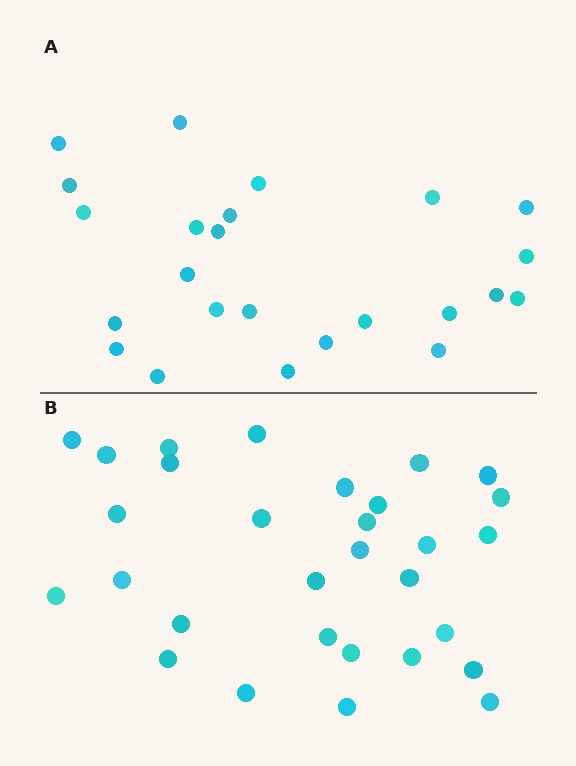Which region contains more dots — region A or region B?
Region B (the bottom region) has more dots.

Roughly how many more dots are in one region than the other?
Region B has about 6 more dots than region A.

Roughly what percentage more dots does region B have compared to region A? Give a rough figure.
About 25% more.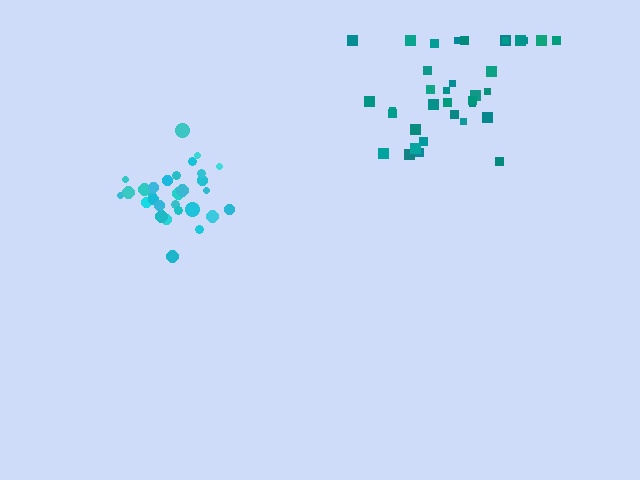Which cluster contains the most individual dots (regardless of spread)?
Teal (35).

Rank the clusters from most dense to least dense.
cyan, teal.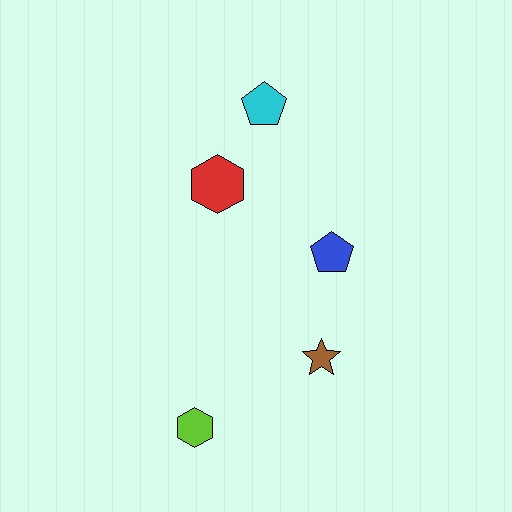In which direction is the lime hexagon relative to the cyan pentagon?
The lime hexagon is below the cyan pentagon.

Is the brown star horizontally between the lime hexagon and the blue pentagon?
Yes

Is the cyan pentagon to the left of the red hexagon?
No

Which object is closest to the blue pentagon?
The brown star is closest to the blue pentagon.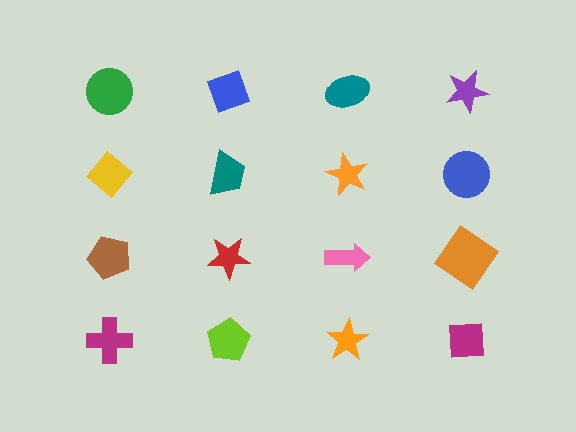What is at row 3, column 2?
A red star.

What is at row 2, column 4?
A blue circle.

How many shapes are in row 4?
4 shapes.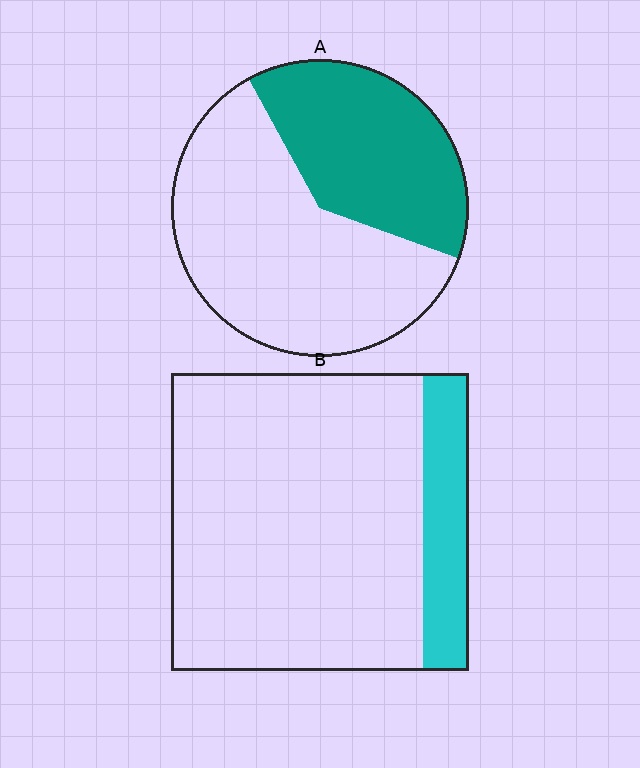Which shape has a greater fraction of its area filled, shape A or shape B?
Shape A.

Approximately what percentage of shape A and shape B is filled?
A is approximately 40% and B is approximately 15%.